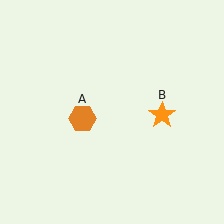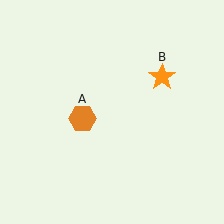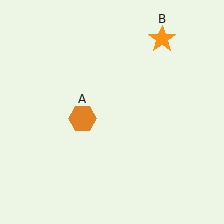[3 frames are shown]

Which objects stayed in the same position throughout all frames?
Orange hexagon (object A) remained stationary.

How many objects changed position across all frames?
1 object changed position: orange star (object B).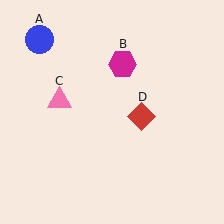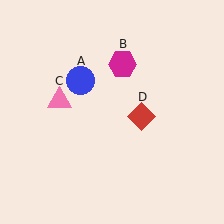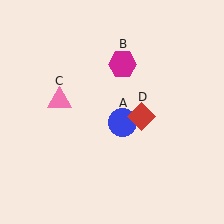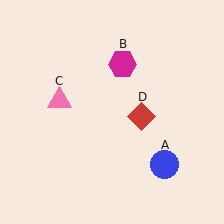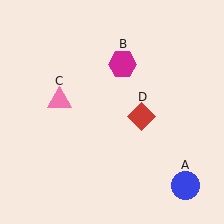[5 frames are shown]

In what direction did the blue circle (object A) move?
The blue circle (object A) moved down and to the right.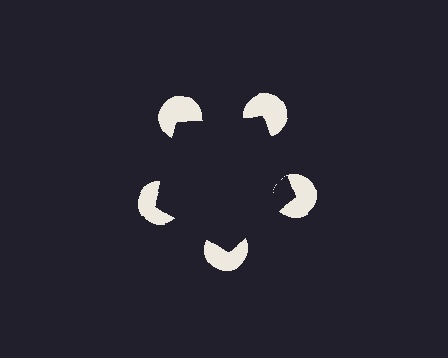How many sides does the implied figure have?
5 sides.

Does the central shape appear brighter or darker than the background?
It typically appears slightly darker than the background, even though no actual brightness change is drawn.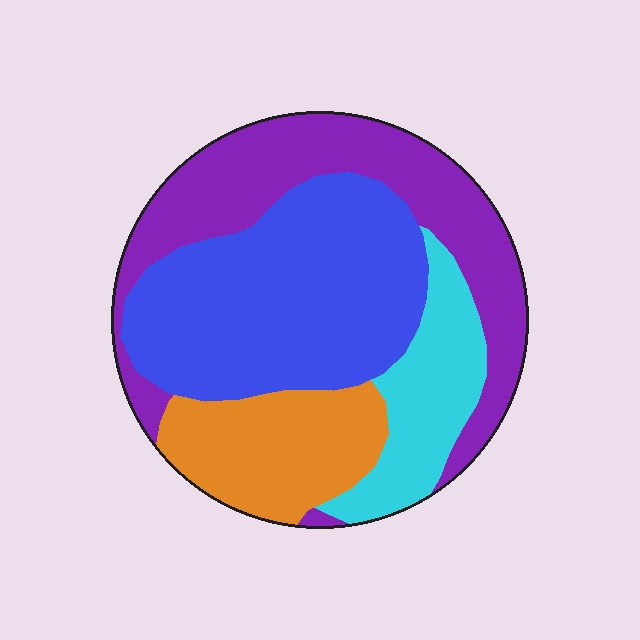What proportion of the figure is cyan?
Cyan covers around 15% of the figure.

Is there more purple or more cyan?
Purple.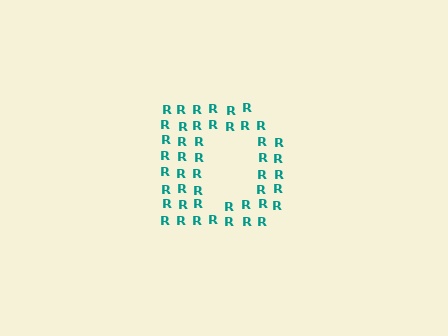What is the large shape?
The large shape is the letter D.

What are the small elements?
The small elements are letter R's.